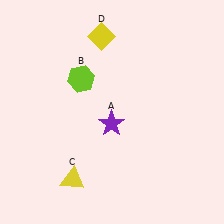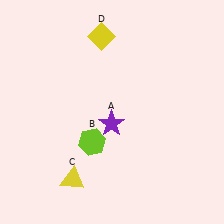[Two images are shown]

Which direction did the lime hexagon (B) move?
The lime hexagon (B) moved down.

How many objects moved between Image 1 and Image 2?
1 object moved between the two images.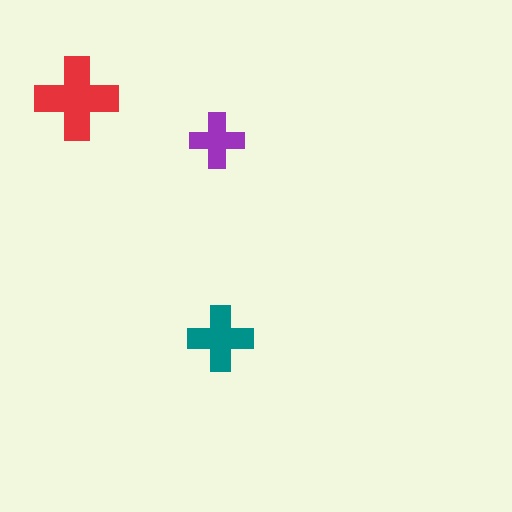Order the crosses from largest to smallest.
the red one, the teal one, the purple one.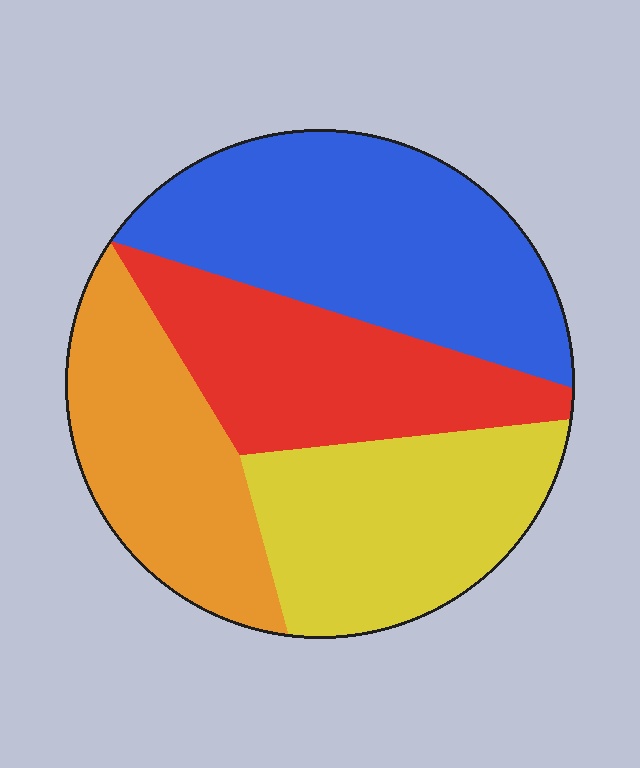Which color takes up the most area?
Blue, at roughly 30%.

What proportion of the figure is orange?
Orange covers 22% of the figure.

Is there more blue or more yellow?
Blue.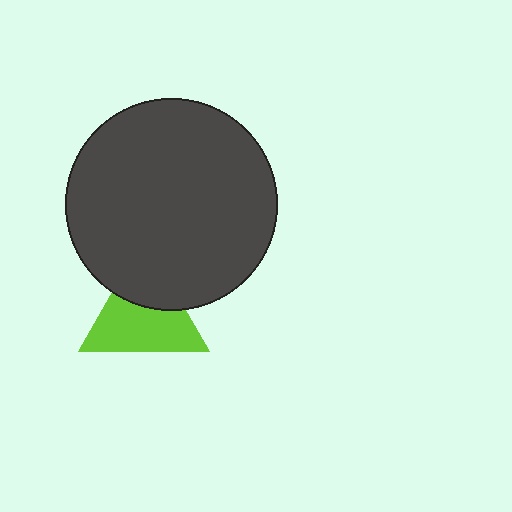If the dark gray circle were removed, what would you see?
You would see the complete lime triangle.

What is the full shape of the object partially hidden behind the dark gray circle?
The partially hidden object is a lime triangle.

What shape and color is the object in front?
The object in front is a dark gray circle.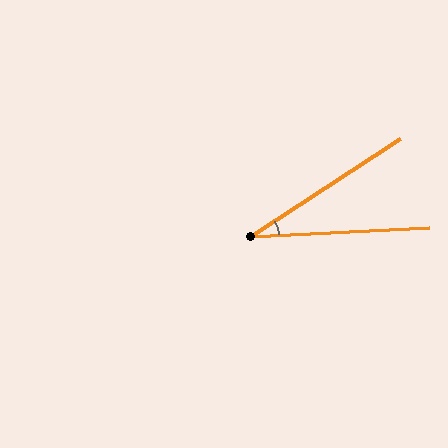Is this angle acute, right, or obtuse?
It is acute.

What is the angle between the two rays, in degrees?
Approximately 31 degrees.